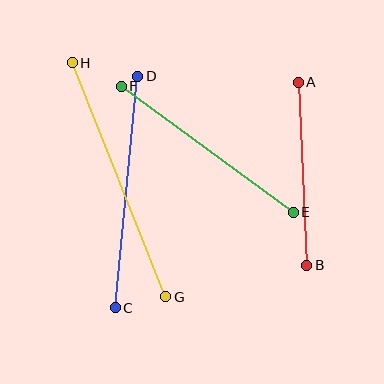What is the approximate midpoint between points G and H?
The midpoint is at approximately (119, 180) pixels.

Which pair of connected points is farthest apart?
Points G and H are farthest apart.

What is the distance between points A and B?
The distance is approximately 183 pixels.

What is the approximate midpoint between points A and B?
The midpoint is at approximately (303, 174) pixels.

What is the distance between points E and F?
The distance is approximately 214 pixels.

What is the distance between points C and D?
The distance is approximately 233 pixels.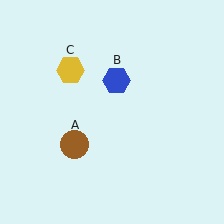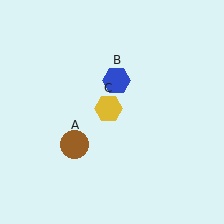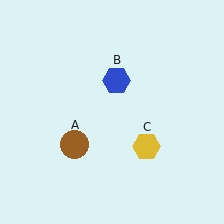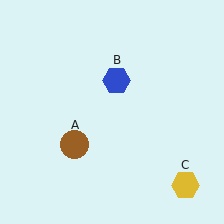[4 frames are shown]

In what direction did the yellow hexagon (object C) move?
The yellow hexagon (object C) moved down and to the right.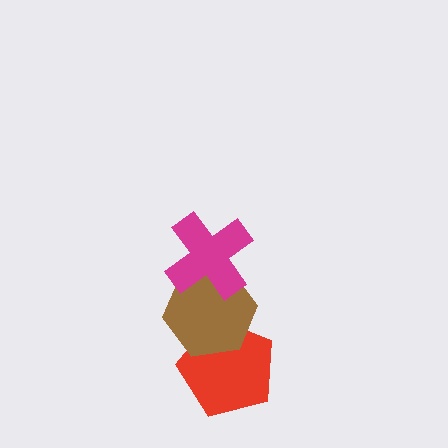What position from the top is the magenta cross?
The magenta cross is 1st from the top.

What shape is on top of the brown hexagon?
The magenta cross is on top of the brown hexagon.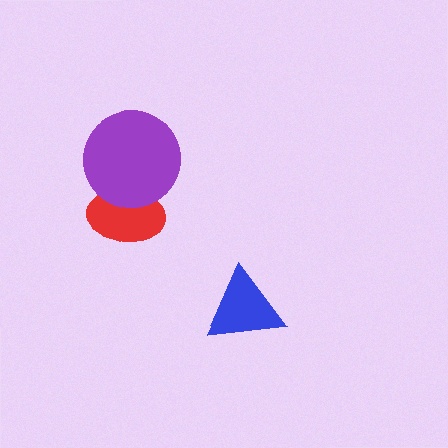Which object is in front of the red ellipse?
The purple circle is in front of the red ellipse.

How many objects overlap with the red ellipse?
1 object overlaps with the red ellipse.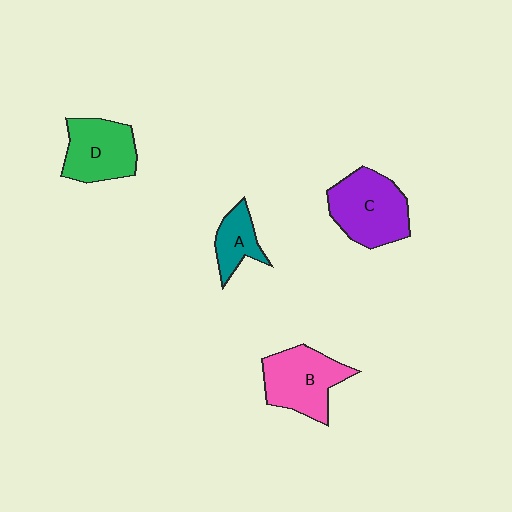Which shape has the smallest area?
Shape A (teal).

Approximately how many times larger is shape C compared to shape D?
Approximately 1.2 times.